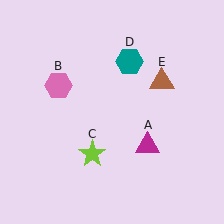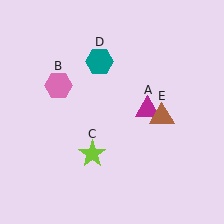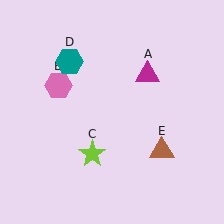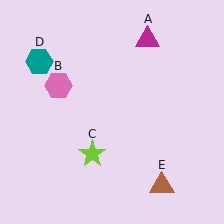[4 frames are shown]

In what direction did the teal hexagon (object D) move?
The teal hexagon (object D) moved left.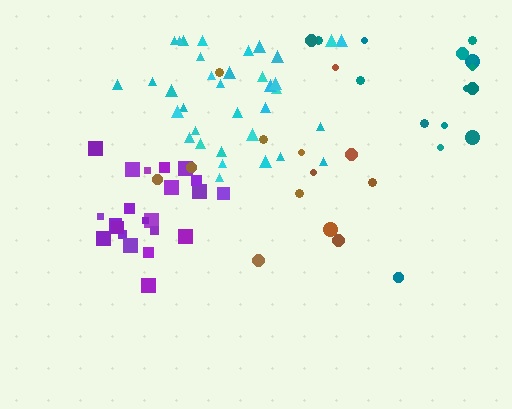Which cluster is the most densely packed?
Cyan.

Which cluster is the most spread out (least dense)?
Teal.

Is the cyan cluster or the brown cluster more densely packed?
Cyan.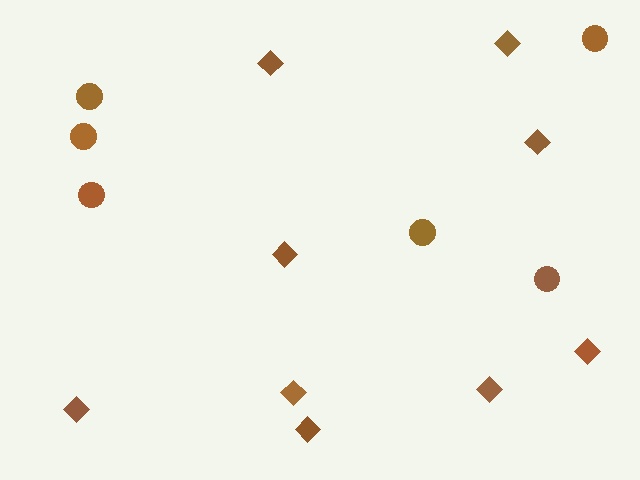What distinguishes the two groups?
There are 2 groups: one group of circles (6) and one group of diamonds (9).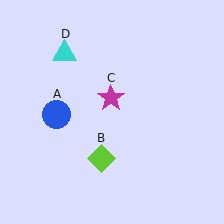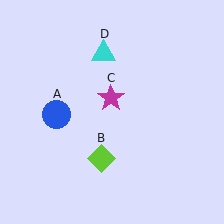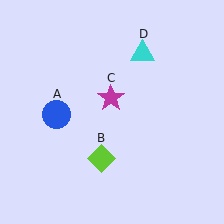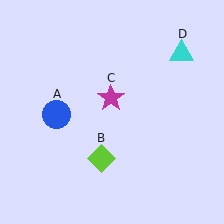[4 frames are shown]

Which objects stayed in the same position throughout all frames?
Blue circle (object A) and lime diamond (object B) and magenta star (object C) remained stationary.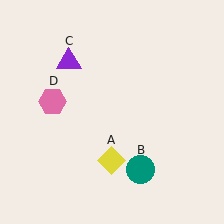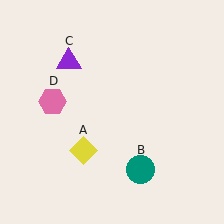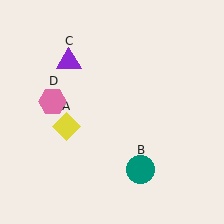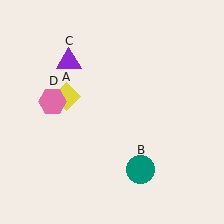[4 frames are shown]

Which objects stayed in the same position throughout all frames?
Teal circle (object B) and purple triangle (object C) and pink hexagon (object D) remained stationary.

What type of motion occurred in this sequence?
The yellow diamond (object A) rotated clockwise around the center of the scene.